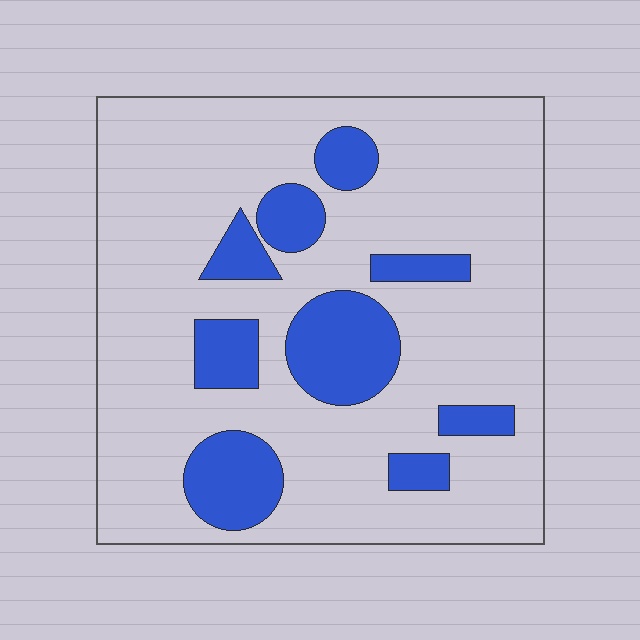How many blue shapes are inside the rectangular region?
9.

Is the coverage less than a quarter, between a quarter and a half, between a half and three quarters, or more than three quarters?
Less than a quarter.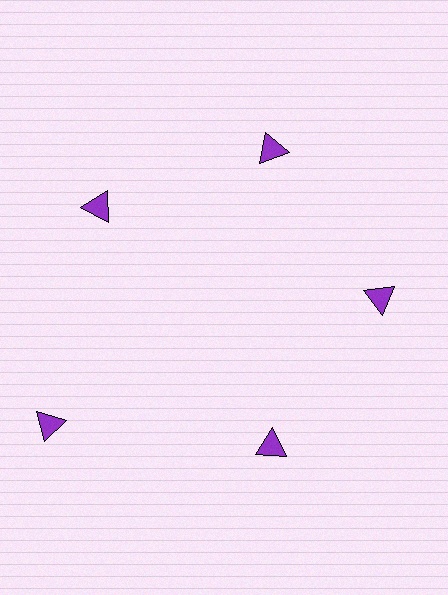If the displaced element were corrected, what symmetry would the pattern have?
It would have 5-fold rotational symmetry — the pattern would map onto itself every 72 degrees.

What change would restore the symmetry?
The symmetry would be restored by moving it inward, back onto the ring so that all 5 triangles sit at equal angles and equal distance from the center.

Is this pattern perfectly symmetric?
No. The 5 purple triangles are arranged in a ring, but one element near the 8 o'clock position is pushed outward from the center, breaking the 5-fold rotational symmetry.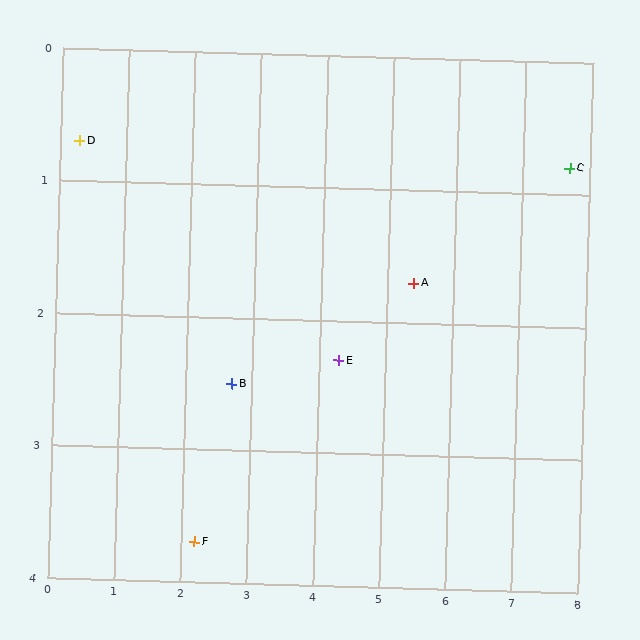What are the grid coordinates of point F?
Point F is at approximately (2.2, 3.7).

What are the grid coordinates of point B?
Point B is at approximately (2.7, 2.5).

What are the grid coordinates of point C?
Point C is at approximately (7.7, 0.8).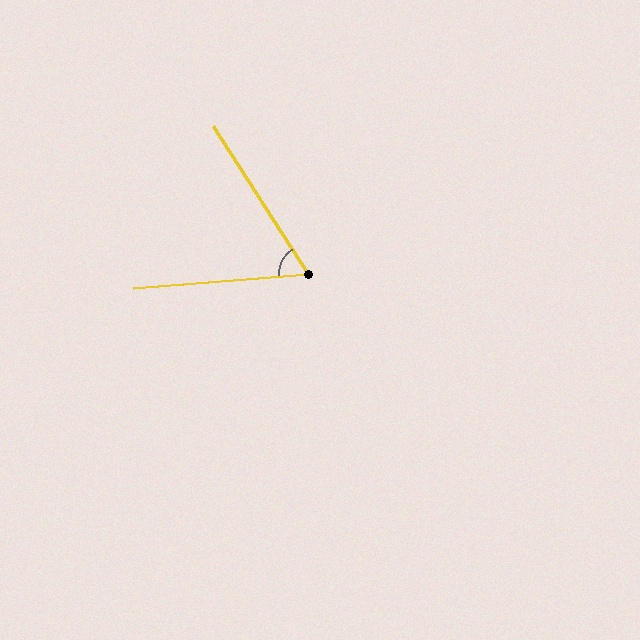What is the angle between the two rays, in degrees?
Approximately 62 degrees.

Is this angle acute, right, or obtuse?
It is acute.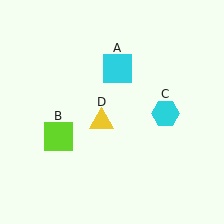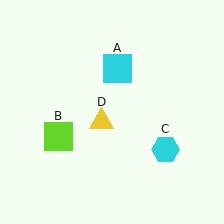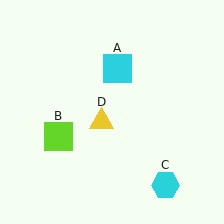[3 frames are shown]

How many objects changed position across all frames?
1 object changed position: cyan hexagon (object C).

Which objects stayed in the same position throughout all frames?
Cyan square (object A) and lime square (object B) and yellow triangle (object D) remained stationary.